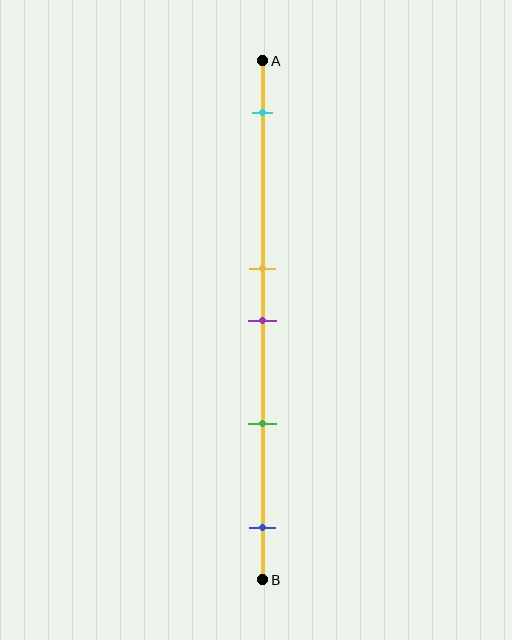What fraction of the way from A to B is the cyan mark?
The cyan mark is approximately 10% (0.1) of the way from A to B.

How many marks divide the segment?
There are 5 marks dividing the segment.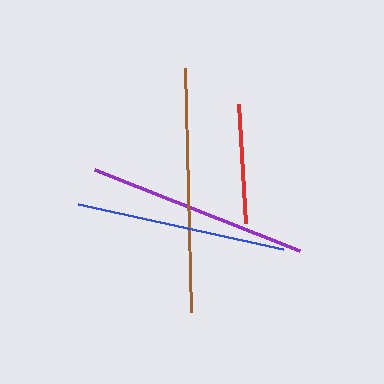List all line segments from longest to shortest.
From longest to shortest: brown, purple, blue, red.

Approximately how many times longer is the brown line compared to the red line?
The brown line is approximately 2.0 times the length of the red line.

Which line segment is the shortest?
The red line is the shortest at approximately 119 pixels.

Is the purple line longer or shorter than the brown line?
The brown line is longer than the purple line.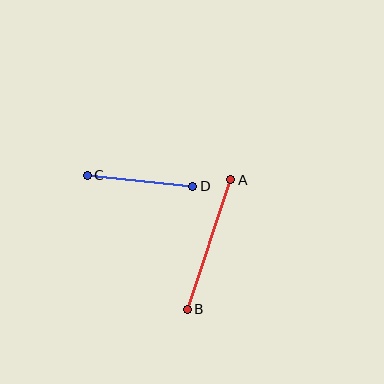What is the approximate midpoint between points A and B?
The midpoint is at approximately (209, 245) pixels.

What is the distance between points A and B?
The distance is approximately 137 pixels.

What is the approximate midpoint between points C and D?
The midpoint is at approximately (140, 181) pixels.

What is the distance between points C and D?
The distance is approximately 106 pixels.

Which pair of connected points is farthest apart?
Points A and B are farthest apart.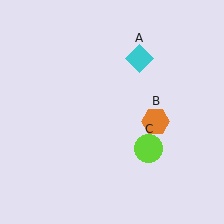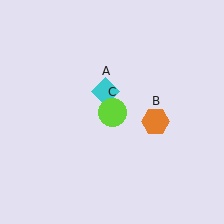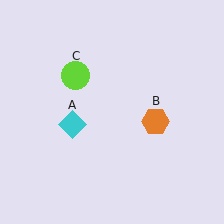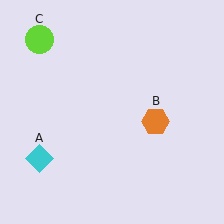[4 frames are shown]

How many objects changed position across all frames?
2 objects changed position: cyan diamond (object A), lime circle (object C).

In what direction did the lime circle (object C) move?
The lime circle (object C) moved up and to the left.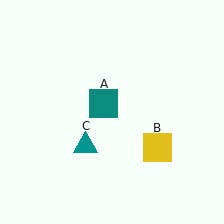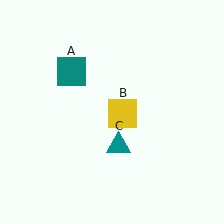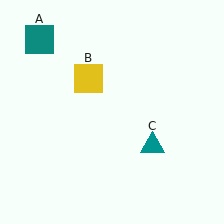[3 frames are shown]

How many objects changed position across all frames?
3 objects changed position: teal square (object A), yellow square (object B), teal triangle (object C).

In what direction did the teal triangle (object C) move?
The teal triangle (object C) moved right.